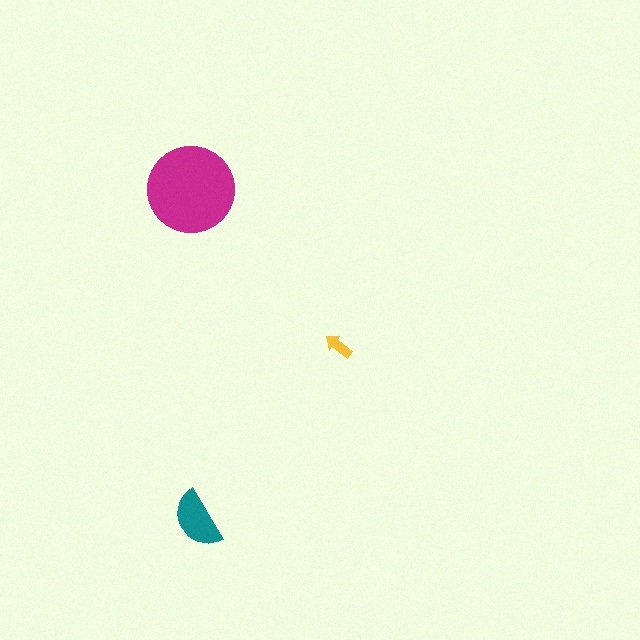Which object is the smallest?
The yellow arrow.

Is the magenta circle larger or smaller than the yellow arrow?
Larger.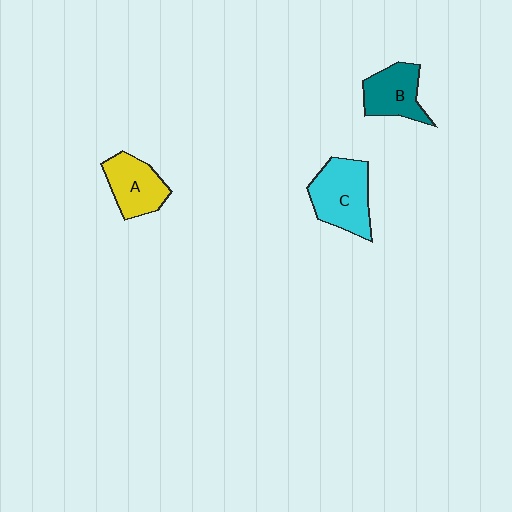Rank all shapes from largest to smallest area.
From largest to smallest: C (cyan), A (yellow), B (teal).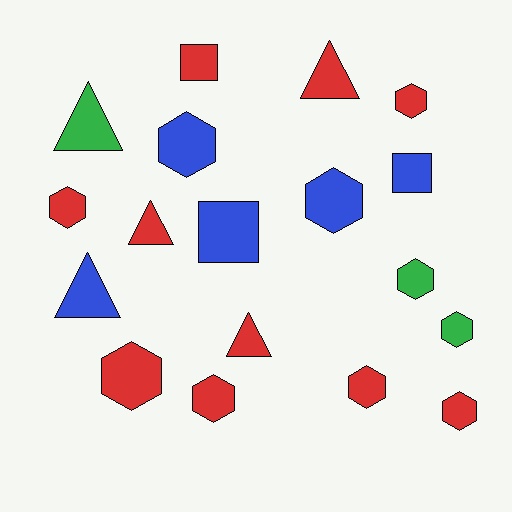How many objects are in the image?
There are 18 objects.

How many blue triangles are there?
There is 1 blue triangle.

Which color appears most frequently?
Red, with 10 objects.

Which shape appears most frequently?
Hexagon, with 10 objects.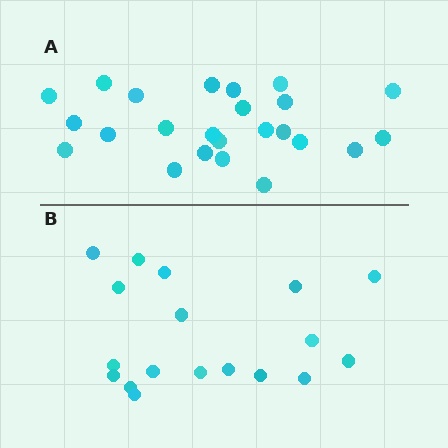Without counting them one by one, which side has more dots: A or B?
Region A (the top region) has more dots.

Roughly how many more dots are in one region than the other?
Region A has about 6 more dots than region B.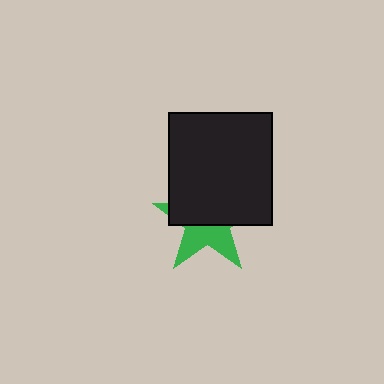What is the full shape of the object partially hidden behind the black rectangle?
The partially hidden object is a green star.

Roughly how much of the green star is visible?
A small part of it is visible (roughly 43%).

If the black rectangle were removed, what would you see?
You would see the complete green star.